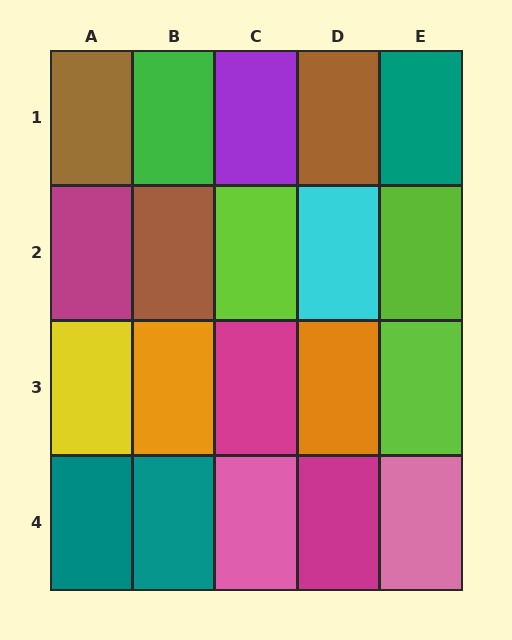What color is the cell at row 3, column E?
Lime.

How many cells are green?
1 cell is green.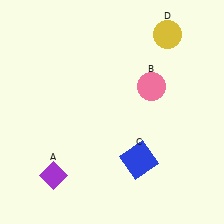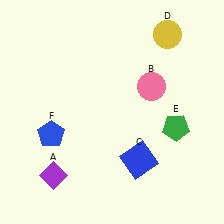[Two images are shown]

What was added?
A green pentagon (E), a blue pentagon (F) were added in Image 2.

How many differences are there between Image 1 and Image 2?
There are 2 differences between the two images.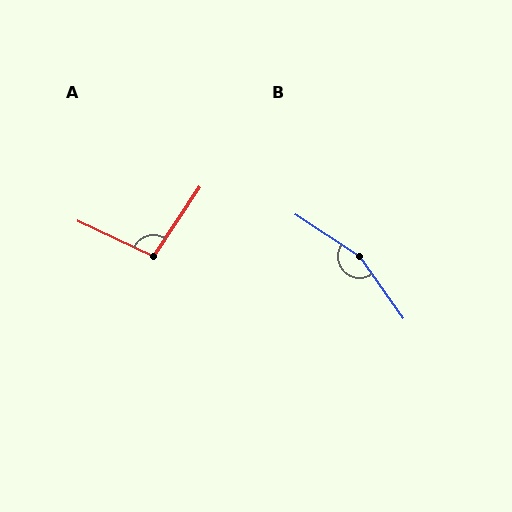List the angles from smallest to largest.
A (98°), B (159°).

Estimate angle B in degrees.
Approximately 159 degrees.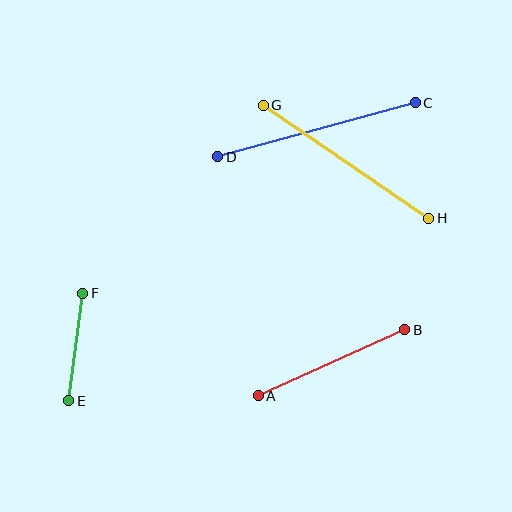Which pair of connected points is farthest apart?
Points C and D are farthest apart.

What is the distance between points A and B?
The distance is approximately 161 pixels.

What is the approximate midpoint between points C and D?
The midpoint is at approximately (317, 130) pixels.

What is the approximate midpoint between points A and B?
The midpoint is at approximately (331, 363) pixels.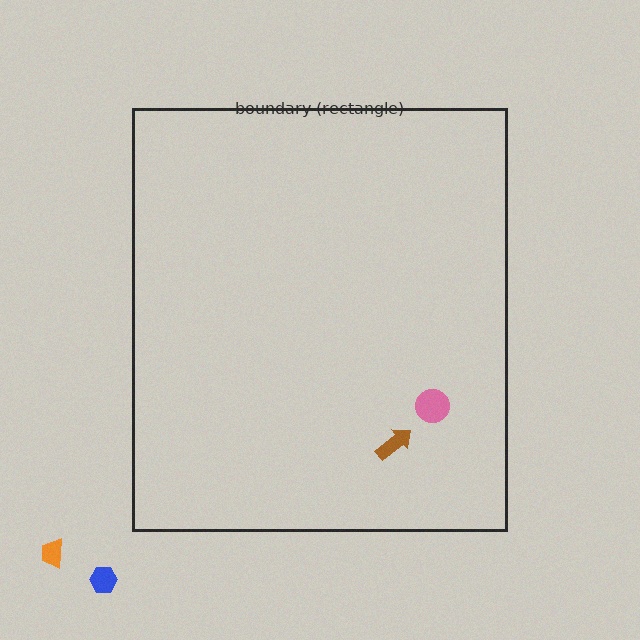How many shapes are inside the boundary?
2 inside, 2 outside.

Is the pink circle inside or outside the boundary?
Inside.